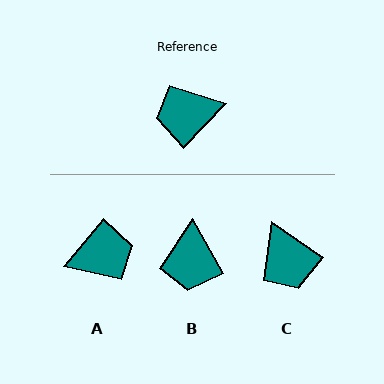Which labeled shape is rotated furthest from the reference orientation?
A, about 175 degrees away.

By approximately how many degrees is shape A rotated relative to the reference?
Approximately 175 degrees clockwise.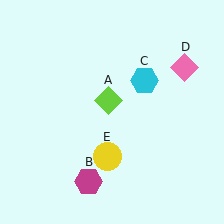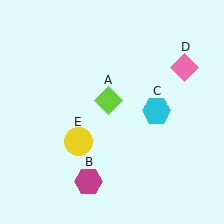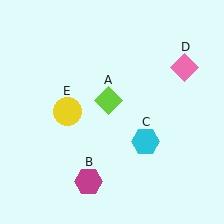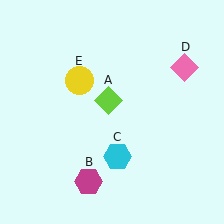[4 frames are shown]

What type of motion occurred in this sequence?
The cyan hexagon (object C), yellow circle (object E) rotated clockwise around the center of the scene.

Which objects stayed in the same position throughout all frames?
Lime diamond (object A) and magenta hexagon (object B) and pink diamond (object D) remained stationary.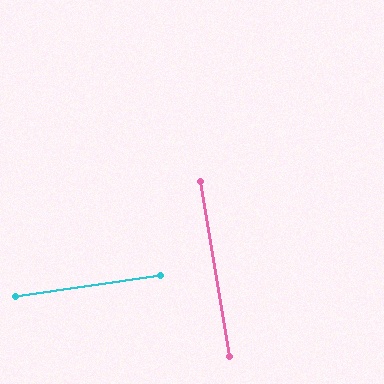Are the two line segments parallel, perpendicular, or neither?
Perpendicular — they meet at approximately 89°.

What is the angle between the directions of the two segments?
Approximately 89 degrees.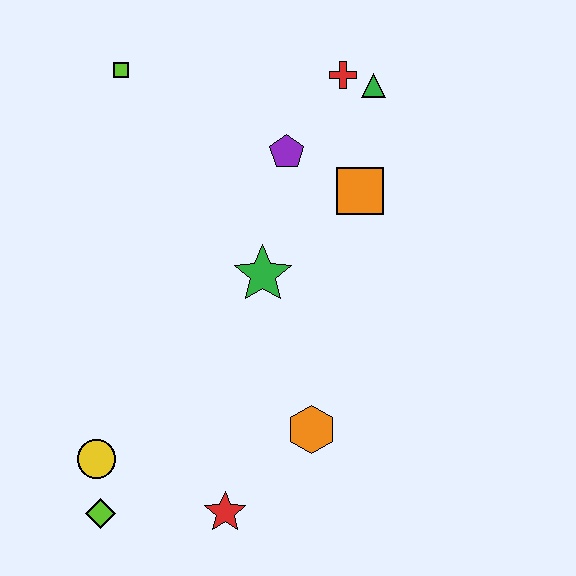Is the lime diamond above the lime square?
No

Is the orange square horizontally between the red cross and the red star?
No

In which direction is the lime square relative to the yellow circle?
The lime square is above the yellow circle.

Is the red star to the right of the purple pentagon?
No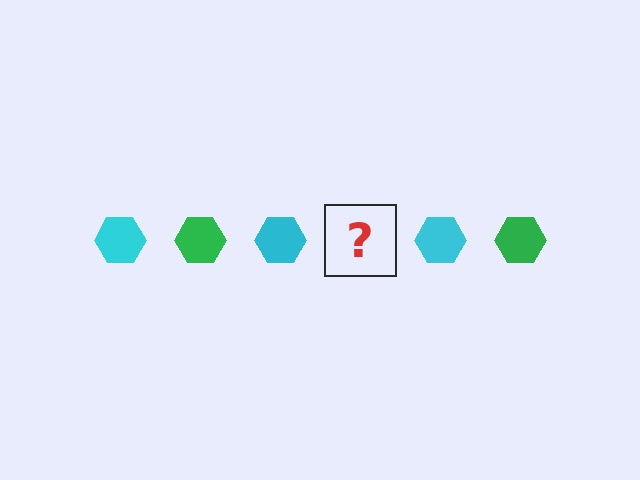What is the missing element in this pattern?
The missing element is a green hexagon.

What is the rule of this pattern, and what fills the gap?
The rule is that the pattern cycles through cyan, green hexagons. The gap should be filled with a green hexagon.